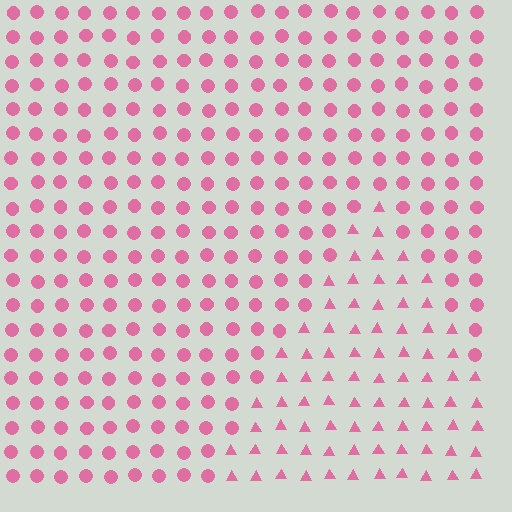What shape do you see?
I see a triangle.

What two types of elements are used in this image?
The image uses triangles inside the triangle region and circles outside it.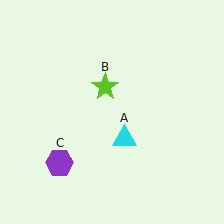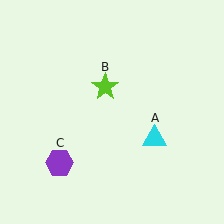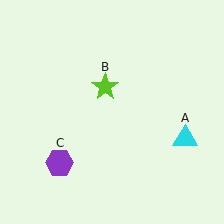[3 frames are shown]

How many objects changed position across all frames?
1 object changed position: cyan triangle (object A).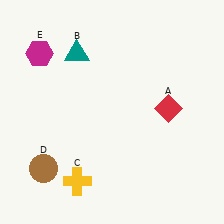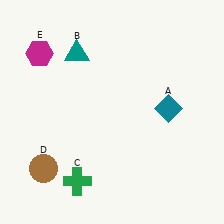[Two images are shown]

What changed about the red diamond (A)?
In Image 1, A is red. In Image 2, it changed to teal.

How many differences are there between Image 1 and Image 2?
There are 2 differences between the two images.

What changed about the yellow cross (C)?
In Image 1, C is yellow. In Image 2, it changed to green.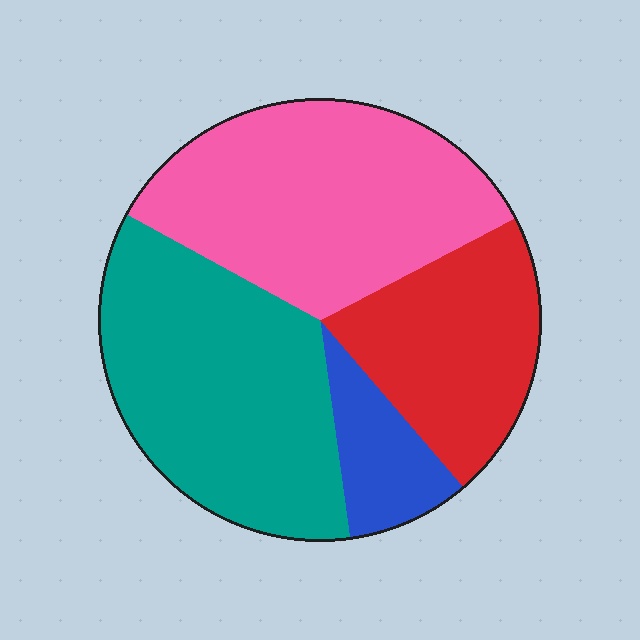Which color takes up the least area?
Blue, at roughly 10%.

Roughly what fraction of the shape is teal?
Teal covers roughly 35% of the shape.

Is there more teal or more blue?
Teal.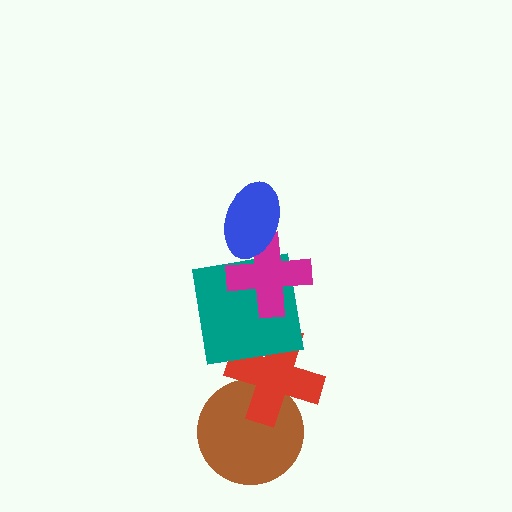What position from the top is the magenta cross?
The magenta cross is 2nd from the top.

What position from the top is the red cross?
The red cross is 4th from the top.